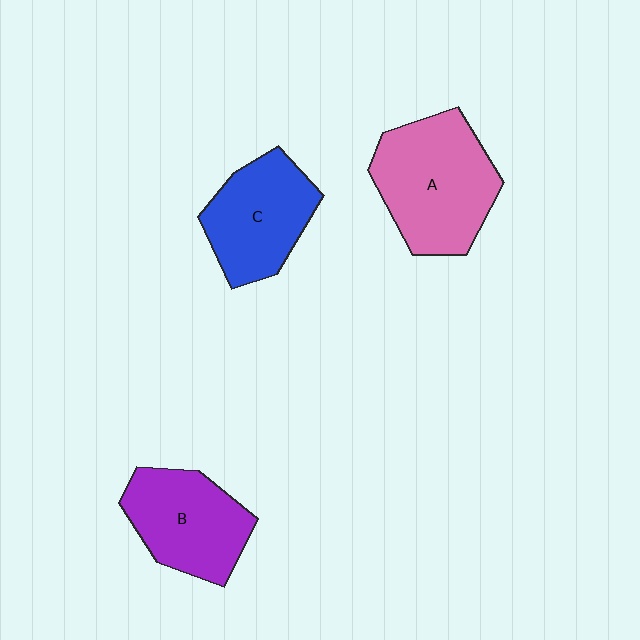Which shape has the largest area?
Shape A (pink).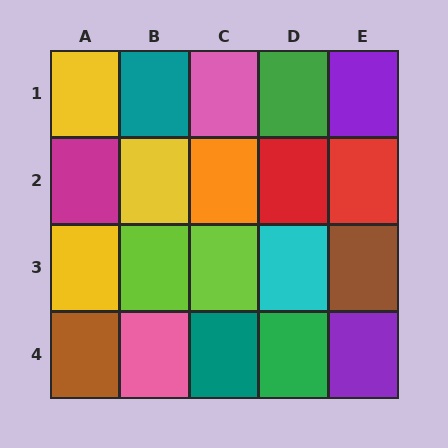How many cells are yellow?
3 cells are yellow.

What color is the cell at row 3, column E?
Brown.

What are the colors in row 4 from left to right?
Brown, pink, teal, green, purple.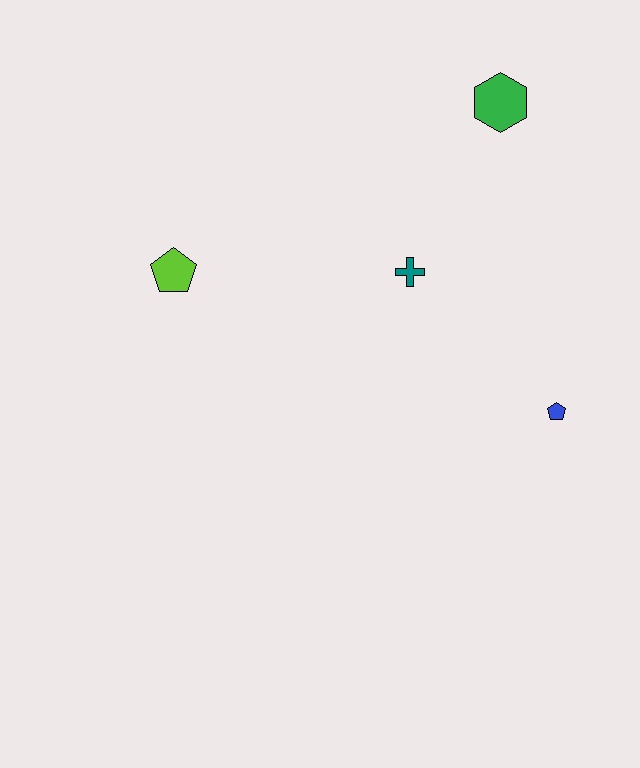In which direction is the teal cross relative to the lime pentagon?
The teal cross is to the right of the lime pentagon.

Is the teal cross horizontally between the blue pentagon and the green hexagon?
No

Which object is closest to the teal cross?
The green hexagon is closest to the teal cross.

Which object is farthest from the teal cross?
The lime pentagon is farthest from the teal cross.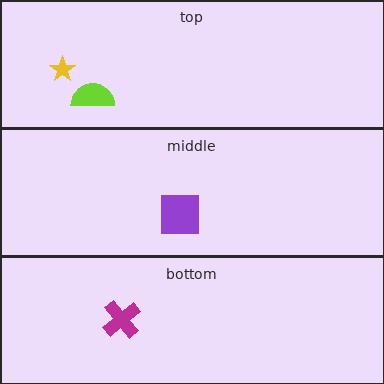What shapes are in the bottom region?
The magenta cross.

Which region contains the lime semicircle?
The top region.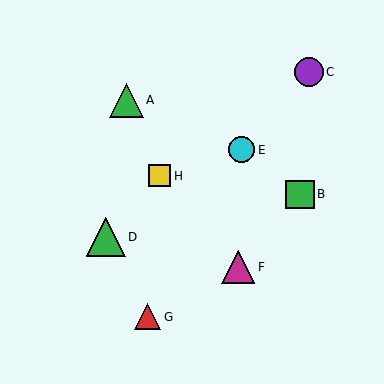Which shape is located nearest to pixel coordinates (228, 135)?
The cyan circle (labeled E) at (241, 150) is nearest to that location.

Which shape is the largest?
The green triangle (labeled D) is the largest.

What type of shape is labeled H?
Shape H is a yellow square.